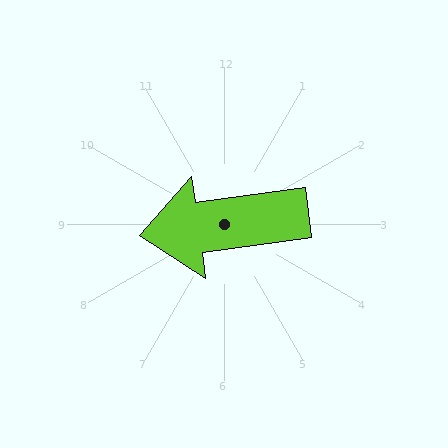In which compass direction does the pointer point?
West.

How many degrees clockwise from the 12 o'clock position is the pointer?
Approximately 262 degrees.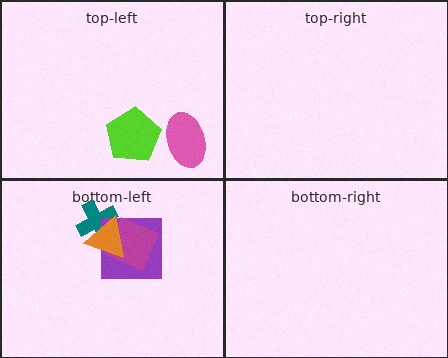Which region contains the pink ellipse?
The top-left region.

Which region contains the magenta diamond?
The bottom-left region.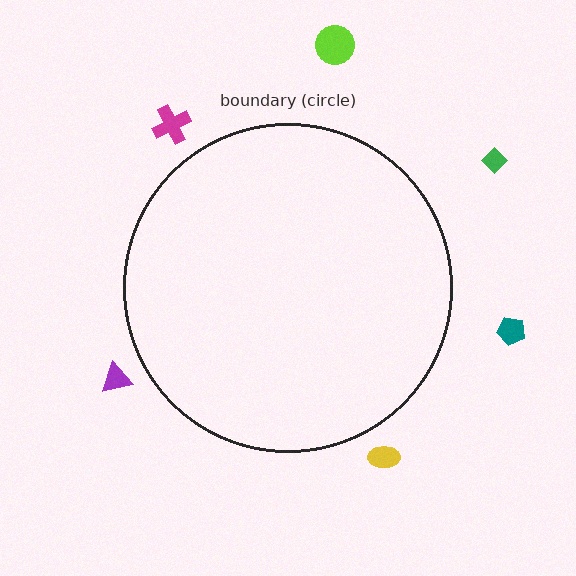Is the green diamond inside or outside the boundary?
Outside.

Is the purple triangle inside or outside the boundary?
Outside.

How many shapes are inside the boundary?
0 inside, 6 outside.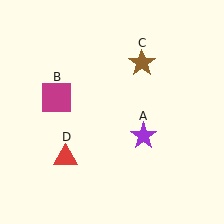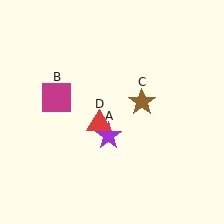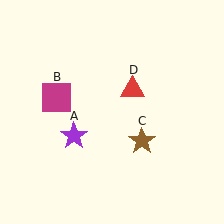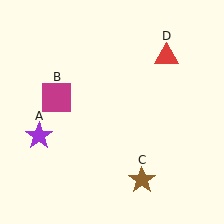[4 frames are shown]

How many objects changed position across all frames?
3 objects changed position: purple star (object A), brown star (object C), red triangle (object D).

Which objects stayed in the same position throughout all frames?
Magenta square (object B) remained stationary.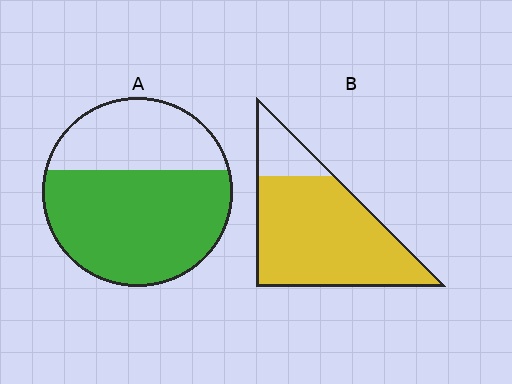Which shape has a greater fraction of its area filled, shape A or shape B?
Shape B.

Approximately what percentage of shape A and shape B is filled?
A is approximately 65% and B is approximately 85%.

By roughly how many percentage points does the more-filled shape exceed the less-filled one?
By roughly 20 percentage points (B over A).